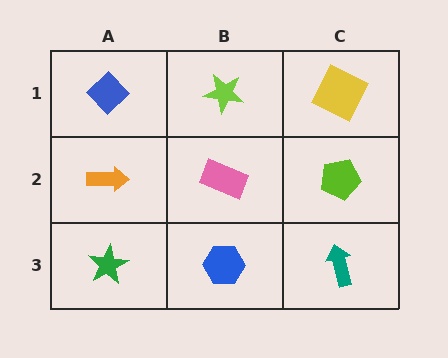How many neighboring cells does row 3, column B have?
3.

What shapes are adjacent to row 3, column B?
A pink rectangle (row 2, column B), a green star (row 3, column A), a teal arrow (row 3, column C).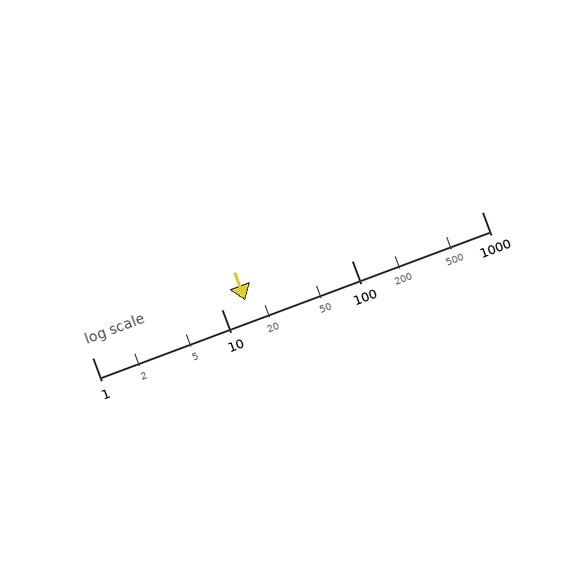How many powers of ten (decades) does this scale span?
The scale spans 3 decades, from 1 to 1000.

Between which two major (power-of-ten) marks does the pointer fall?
The pointer is between 10 and 100.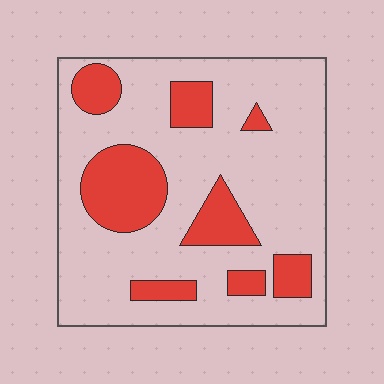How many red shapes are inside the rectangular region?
8.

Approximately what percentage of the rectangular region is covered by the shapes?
Approximately 25%.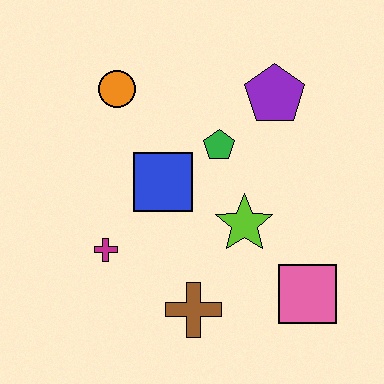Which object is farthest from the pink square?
The orange circle is farthest from the pink square.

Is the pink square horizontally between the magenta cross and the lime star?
No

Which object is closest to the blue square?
The green pentagon is closest to the blue square.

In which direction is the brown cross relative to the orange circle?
The brown cross is below the orange circle.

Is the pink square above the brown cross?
Yes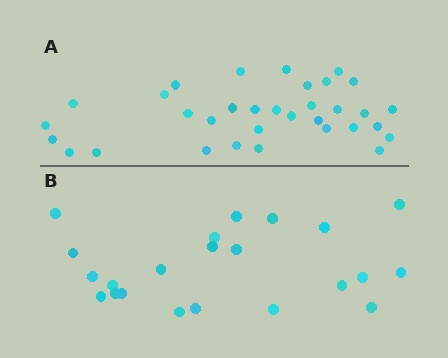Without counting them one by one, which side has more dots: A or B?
Region A (the top region) has more dots.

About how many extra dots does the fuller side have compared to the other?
Region A has roughly 12 or so more dots than region B.